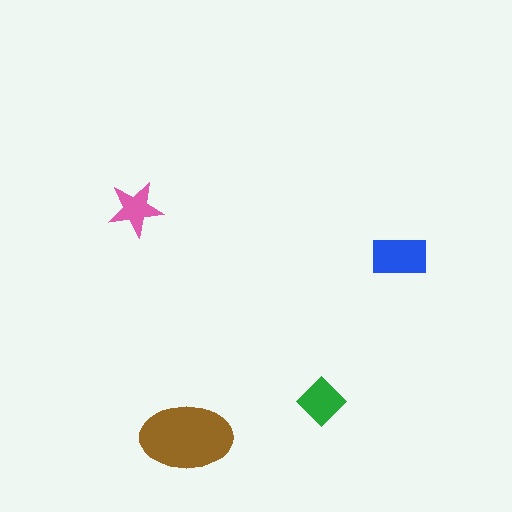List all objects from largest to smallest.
The brown ellipse, the blue rectangle, the green diamond, the pink star.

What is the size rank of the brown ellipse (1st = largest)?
1st.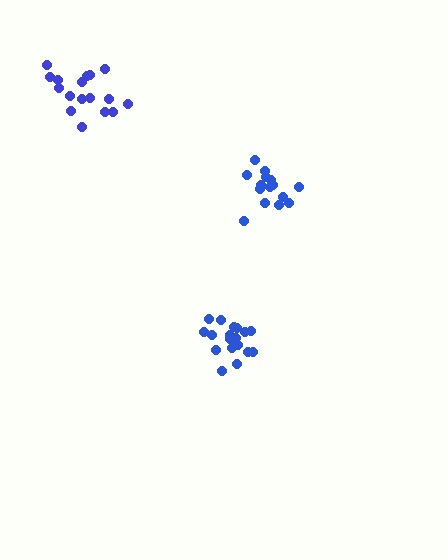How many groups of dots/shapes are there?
There are 3 groups.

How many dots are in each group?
Group 1: 20 dots, Group 2: 15 dots, Group 3: 17 dots (52 total).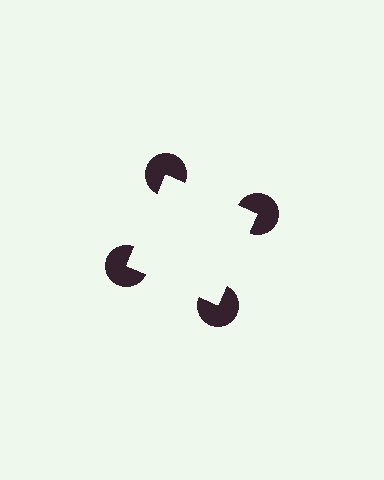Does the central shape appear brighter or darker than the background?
It typically appears slightly brighter than the background, even though no actual brightness change is drawn.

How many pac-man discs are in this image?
There are 4 — one at each vertex of the illusory square.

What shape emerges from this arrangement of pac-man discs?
An illusory square — its edges are inferred from the aligned wedge cuts in the pac-man discs, not physically drawn.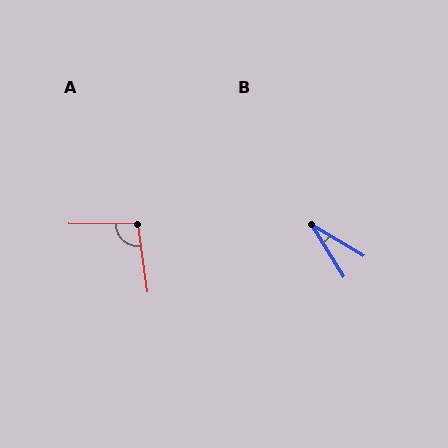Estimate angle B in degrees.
Approximately 28 degrees.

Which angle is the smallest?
B, at approximately 28 degrees.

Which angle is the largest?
A, at approximately 99 degrees.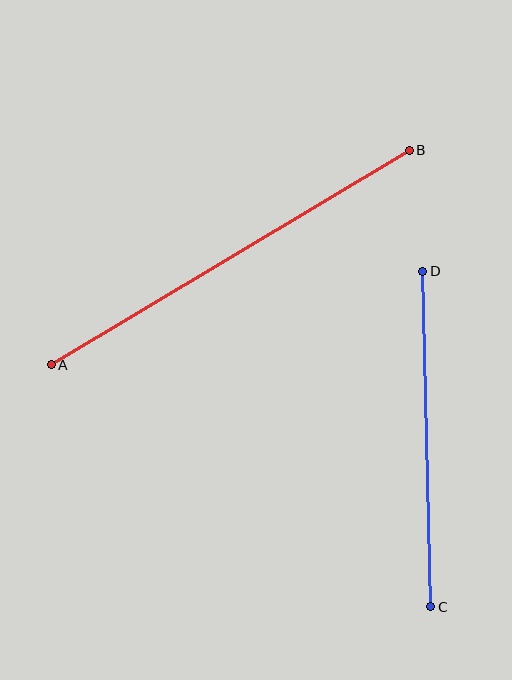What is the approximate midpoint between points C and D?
The midpoint is at approximately (427, 439) pixels.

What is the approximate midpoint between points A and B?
The midpoint is at approximately (230, 258) pixels.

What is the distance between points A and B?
The distance is approximately 417 pixels.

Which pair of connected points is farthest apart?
Points A and B are farthest apart.